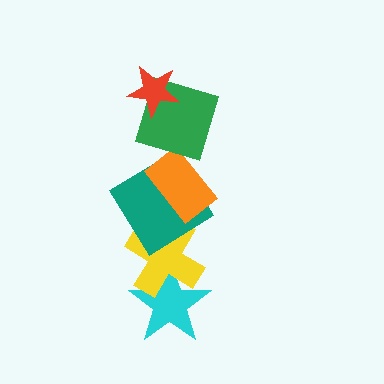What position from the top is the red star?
The red star is 1st from the top.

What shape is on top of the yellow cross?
The teal diamond is on top of the yellow cross.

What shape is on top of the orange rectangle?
The green square is on top of the orange rectangle.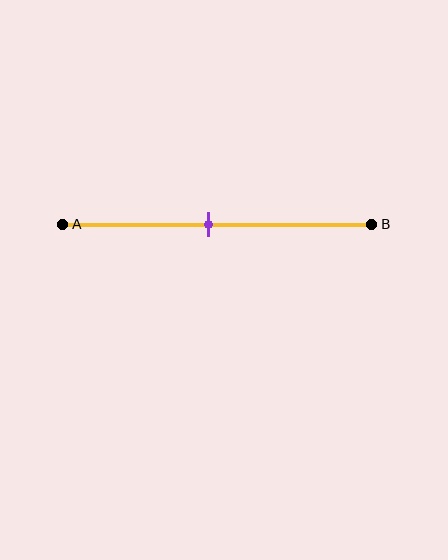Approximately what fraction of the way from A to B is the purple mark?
The purple mark is approximately 45% of the way from A to B.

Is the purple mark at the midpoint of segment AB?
Yes, the mark is approximately at the midpoint.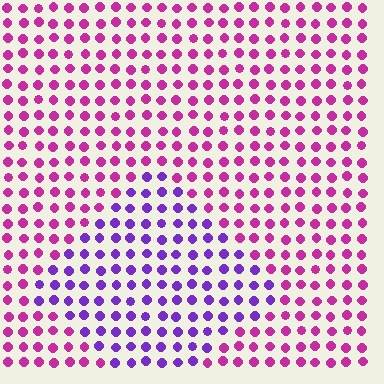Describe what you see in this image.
The image is filled with small magenta elements in a uniform arrangement. A diamond-shaped region is visible where the elements are tinted to a slightly different hue, forming a subtle color boundary.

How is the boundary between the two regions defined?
The boundary is defined purely by a slight shift in hue (about 46 degrees). Spacing, size, and orientation are identical on both sides.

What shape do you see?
I see a diamond.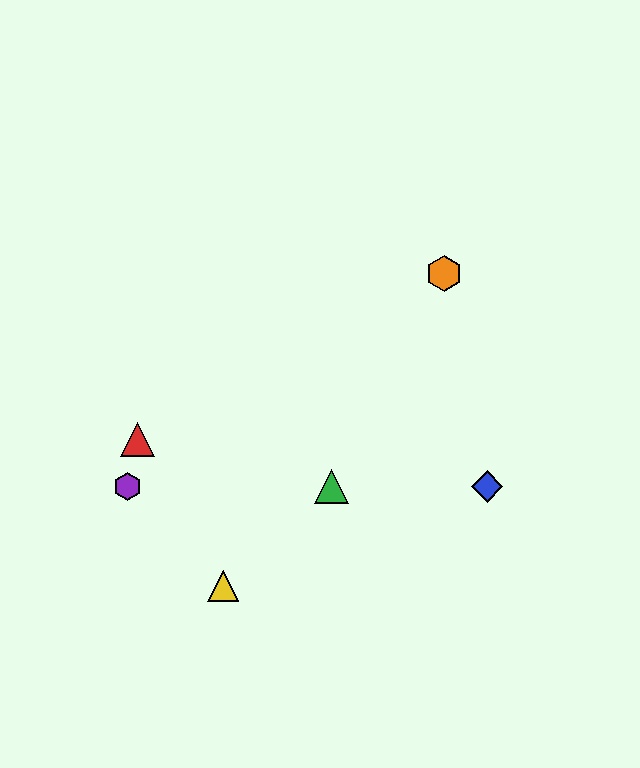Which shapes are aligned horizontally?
The blue diamond, the green triangle, the purple hexagon are aligned horizontally.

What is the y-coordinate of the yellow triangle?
The yellow triangle is at y≈586.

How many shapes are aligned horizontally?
3 shapes (the blue diamond, the green triangle, the purple hexagon) are aligned horizontally.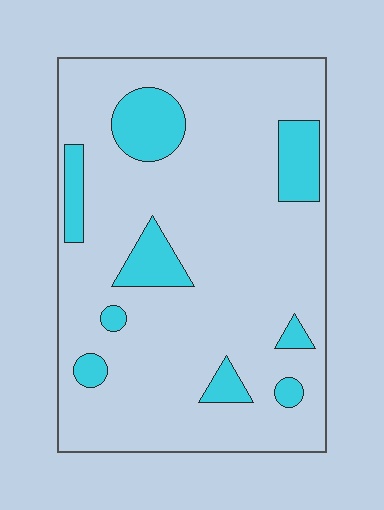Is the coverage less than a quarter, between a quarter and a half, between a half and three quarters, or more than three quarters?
Less than a quarter.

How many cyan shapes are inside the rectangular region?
9.